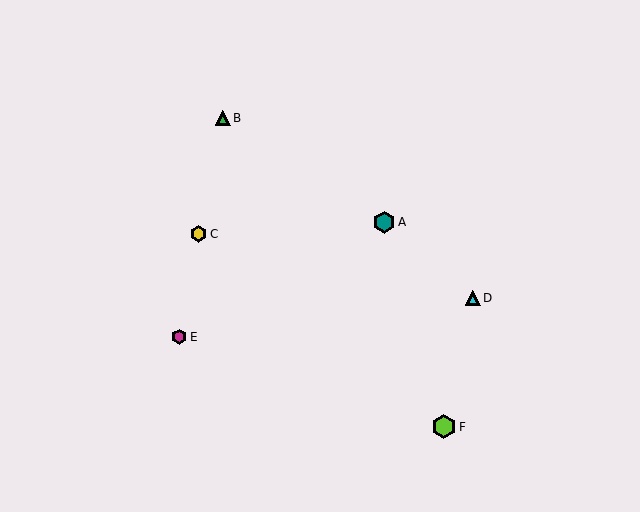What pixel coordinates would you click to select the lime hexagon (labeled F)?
Click at (444, 427) to select the lime hexagon F.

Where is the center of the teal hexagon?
The center of the teal hexagon is at (384, 222).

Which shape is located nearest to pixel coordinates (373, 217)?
The teal hexagon (labeled A) at (384, 222) is nearest to that location.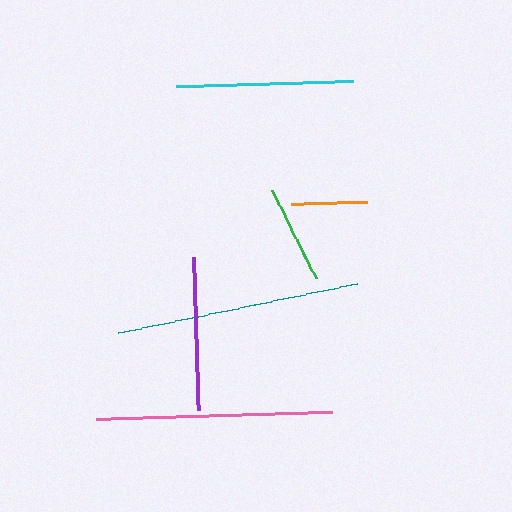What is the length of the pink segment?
The pink segment is approximately 235 pixels long.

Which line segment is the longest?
The teal line is the longest at approximately 244 pixels.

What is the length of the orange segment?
The orange segment is approximately 76 pixels long.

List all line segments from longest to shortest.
From longest to shortest: teal, pink, cyan, purple, green, orange.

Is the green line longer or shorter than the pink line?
The pink line is longer than the green line.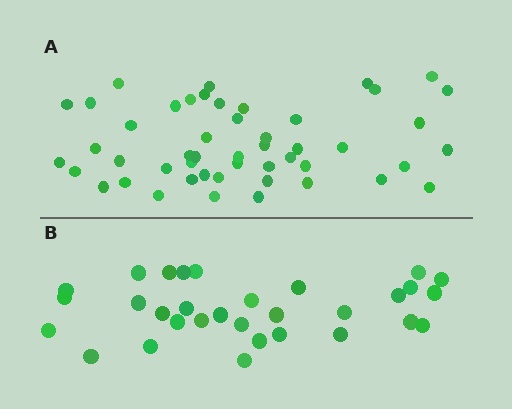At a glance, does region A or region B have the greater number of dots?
Region A (the top region) has more dots.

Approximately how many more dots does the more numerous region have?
Region A has approximately 20 more dots than region B.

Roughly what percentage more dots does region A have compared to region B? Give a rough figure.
About 60% more.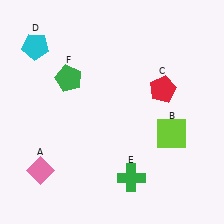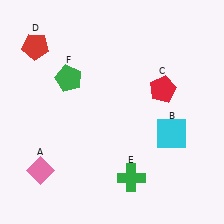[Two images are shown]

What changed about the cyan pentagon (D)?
In Image 1, D is cyan. In Image 2, it changed to red.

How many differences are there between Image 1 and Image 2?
There are 2 differences between the two images.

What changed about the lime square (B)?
In Image 1, B is lime. In Image 2, it changed to cyan.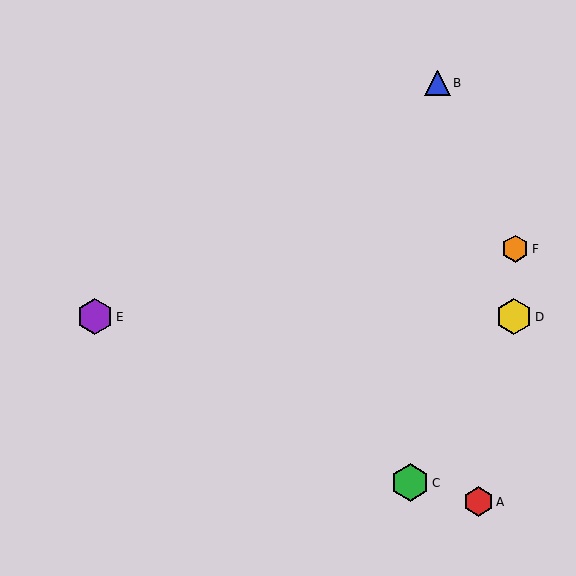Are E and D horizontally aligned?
Yes, both are at y≈317.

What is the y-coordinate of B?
Object B is at y≈83.